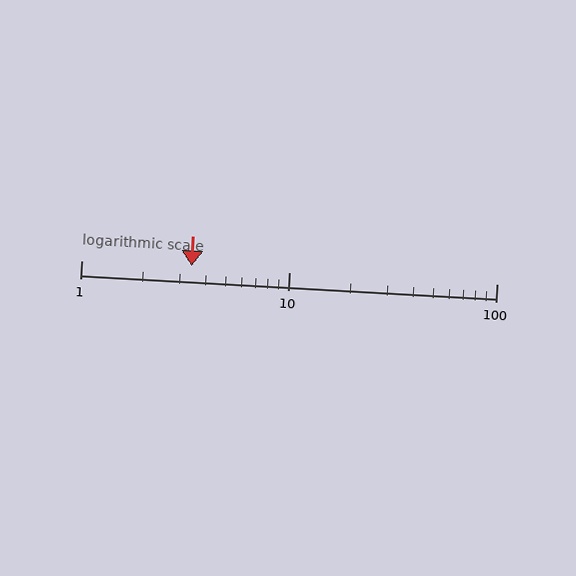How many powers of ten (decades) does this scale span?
The scale spans 2 decades, from 1 to 100.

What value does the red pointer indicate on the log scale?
The pointer indicates approximately 3.4.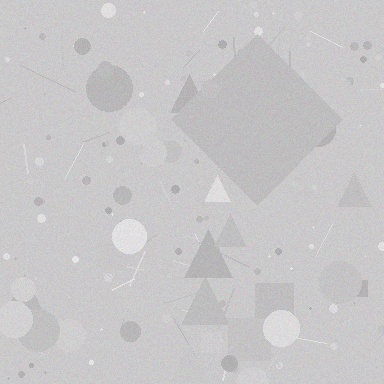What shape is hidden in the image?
A diamond is hidden in the image.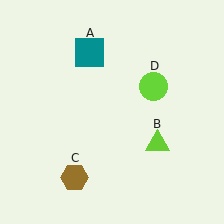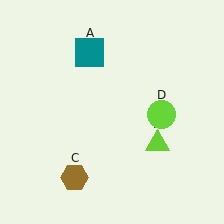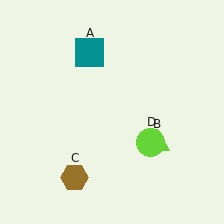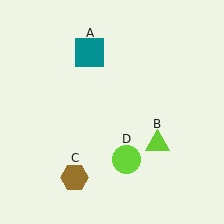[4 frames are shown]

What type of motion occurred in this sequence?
The lime circle (object D) rotated clockwise around the center of the scene.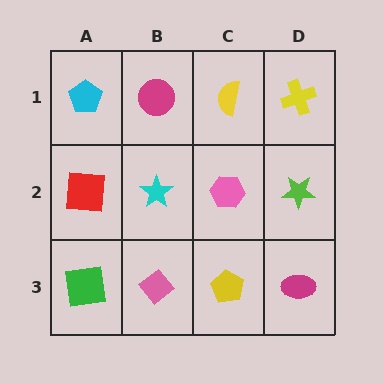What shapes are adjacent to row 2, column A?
A cyan pentagon (row 1, column A), a green square (row 3, column A), a cyan star (row 2, column B).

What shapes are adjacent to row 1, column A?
A red square (row 2, column A), a magenta circle (row 1, column B).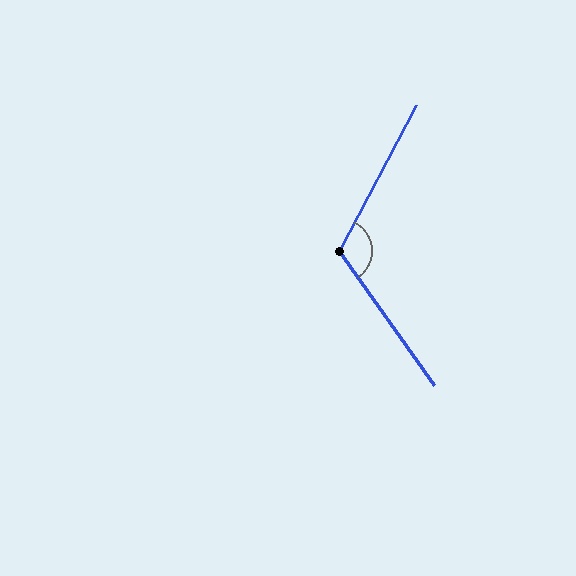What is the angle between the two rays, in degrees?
Approximately 117 degrees.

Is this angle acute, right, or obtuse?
It is obtuse.